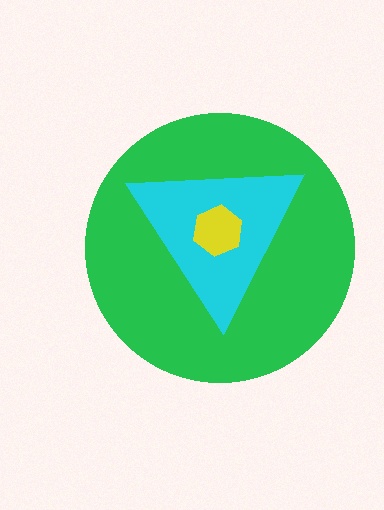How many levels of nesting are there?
3.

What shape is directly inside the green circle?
The cyan triangle.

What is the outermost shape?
The green circle.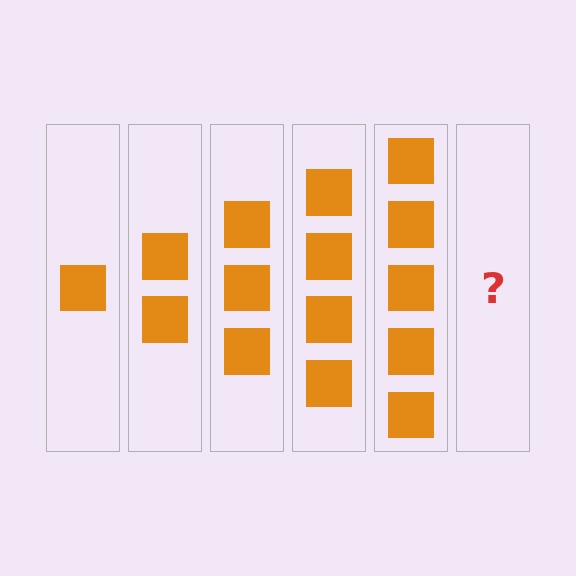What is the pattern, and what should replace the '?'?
The pattern is that each step adds one more square. The '?' should be 6 squares.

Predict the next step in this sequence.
The next step is 6 squares.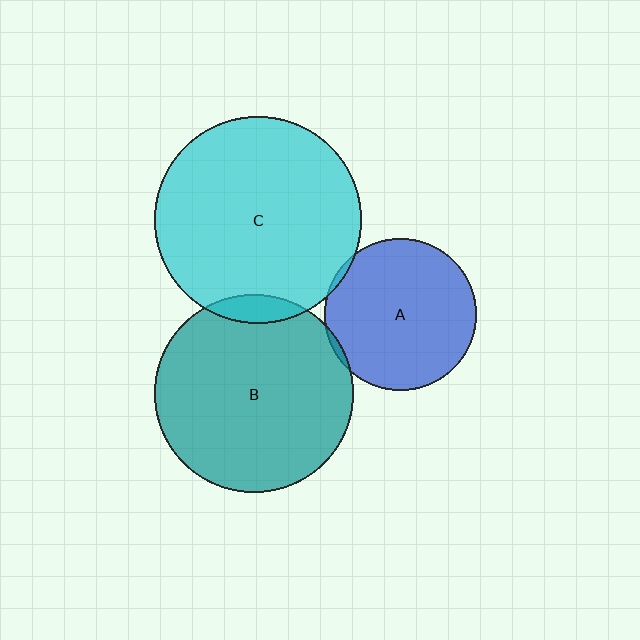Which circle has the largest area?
Circle C (cyan).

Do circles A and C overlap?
Yes.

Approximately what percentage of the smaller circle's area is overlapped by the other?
Approximately 5%.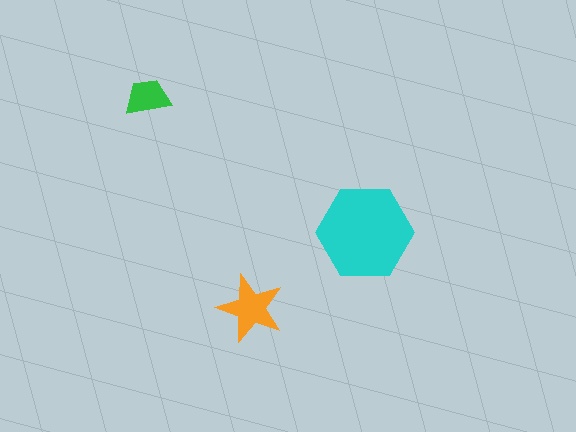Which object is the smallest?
The green trapezoid.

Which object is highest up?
The green trapezoid is topmost.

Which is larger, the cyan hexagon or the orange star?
The cyan hexagon.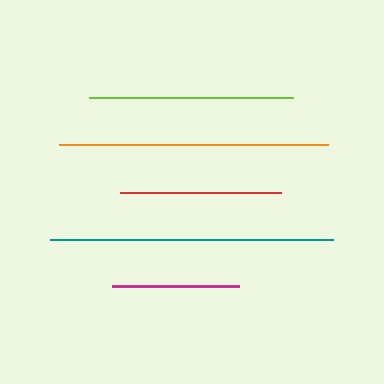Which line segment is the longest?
The teal line is the longest at approximately 283 pixels.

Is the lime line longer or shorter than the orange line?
The orange line is longer than the lime line.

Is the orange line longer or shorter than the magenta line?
The orange line is longer than the magenta line.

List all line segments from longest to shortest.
From longest to shortest: teal, orange, lime, red, magenta.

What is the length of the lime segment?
The lime segment is approximately 204 pixels long.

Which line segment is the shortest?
The magenta line is the shortest at approximately 126 pixels.